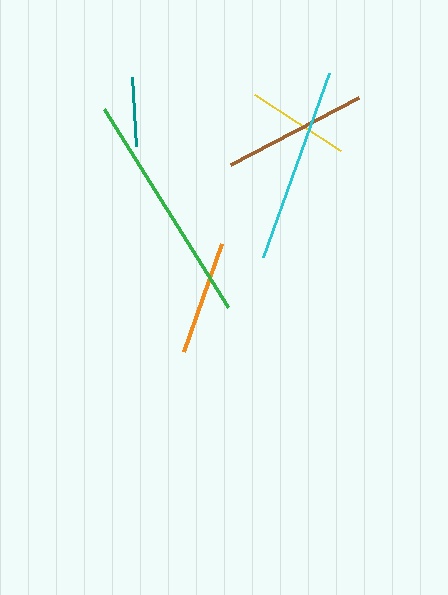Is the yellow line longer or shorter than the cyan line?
The cyan line is longer than the yellow line.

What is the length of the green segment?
The green segment is approximately 233 pixels long.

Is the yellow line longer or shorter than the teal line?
The yellow line is longer than the teal line.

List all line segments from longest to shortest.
From longest to shortest: green, cyan, brown, orange, yellow, teal.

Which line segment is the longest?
The green line is the longest at approximately 233 pixels.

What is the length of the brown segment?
The brown segment is approximately 144 pixels long.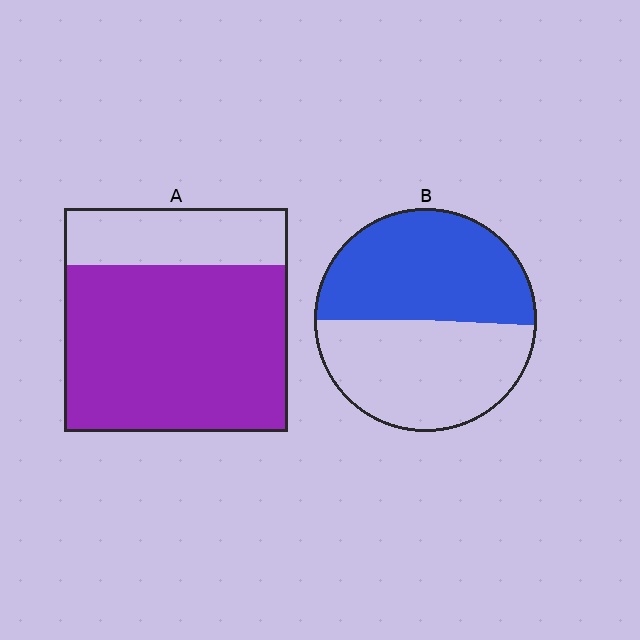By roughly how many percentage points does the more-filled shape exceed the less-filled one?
By roughly 25 percentage points (A over B).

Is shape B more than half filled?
Roughly half.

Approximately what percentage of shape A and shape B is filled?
A is approximately 75% and B is approximately 50%.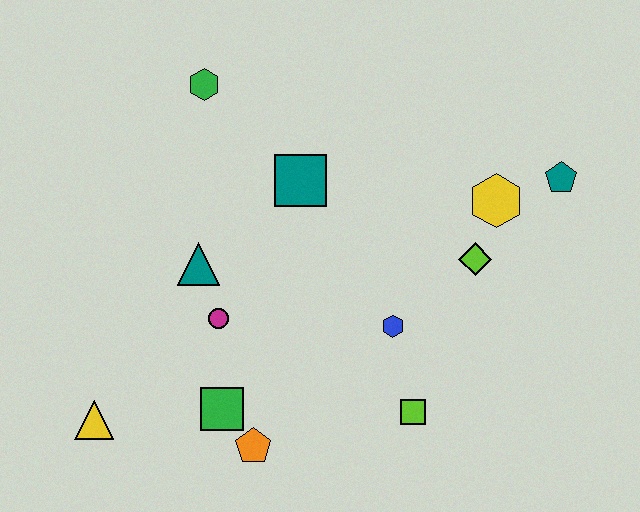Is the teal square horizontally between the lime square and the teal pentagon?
No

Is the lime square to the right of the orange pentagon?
Yes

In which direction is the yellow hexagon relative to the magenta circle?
The yellow hexagon is to the right of the magenta circle.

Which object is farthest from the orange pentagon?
The teal pentagon is farthest from the orange pentagon.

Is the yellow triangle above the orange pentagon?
Yes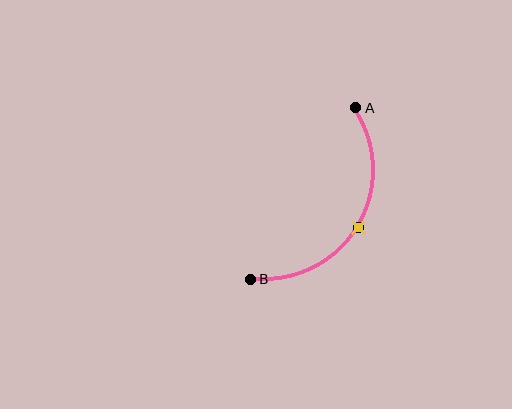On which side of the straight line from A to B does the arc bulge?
The arc bulges to the right of the straight line connecting A and B.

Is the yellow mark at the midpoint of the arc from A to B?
Yes. The yellow mark lies on the arc at equal arc-length from both A and B — it is the arc midpoint.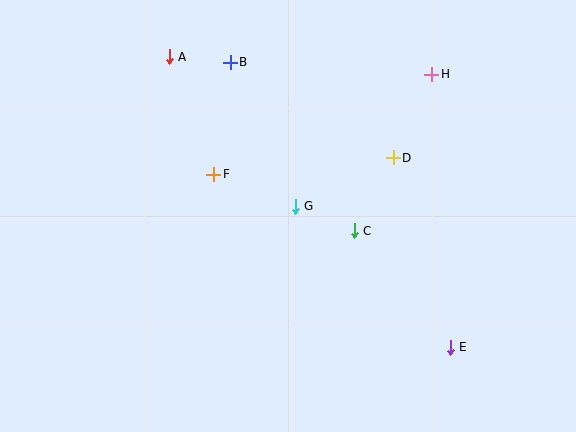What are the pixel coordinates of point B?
Point B is at (230, 62).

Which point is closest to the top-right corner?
Point H is closest to the top-right corner.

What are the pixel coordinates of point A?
Point A is at (169, 57).